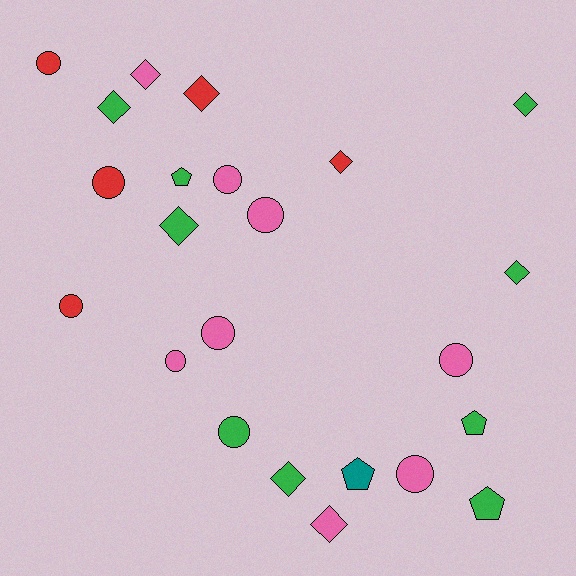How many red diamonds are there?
There are 2 red diamonds.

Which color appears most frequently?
Green, with 9 objects.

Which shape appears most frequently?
Circle, with 10 objects.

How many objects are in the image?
There are 23 objects.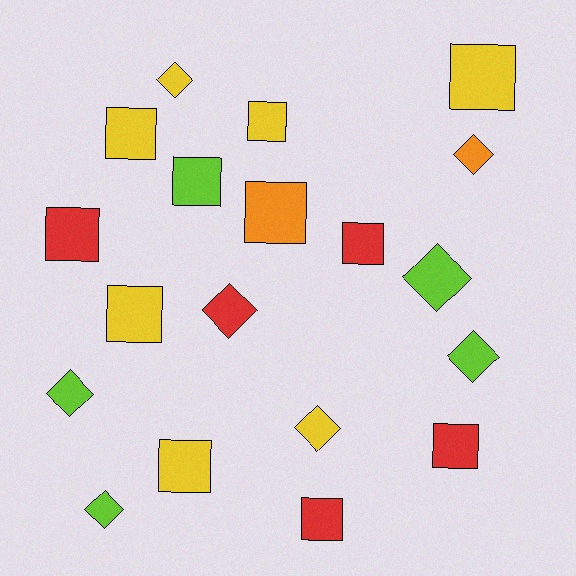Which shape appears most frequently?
Square, with 11 objects.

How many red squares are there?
There are 4 red squares.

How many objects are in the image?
There are 19 objects.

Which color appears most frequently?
Yellow, with 7 objects.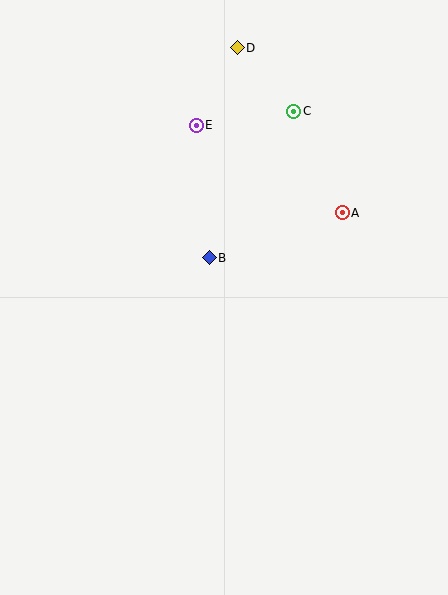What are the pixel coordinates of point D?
Point D is at (237, 48).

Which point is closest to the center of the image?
Point B at (209, 258) is closest to the center.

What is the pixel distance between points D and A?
The distance between D and A is 195 pixels.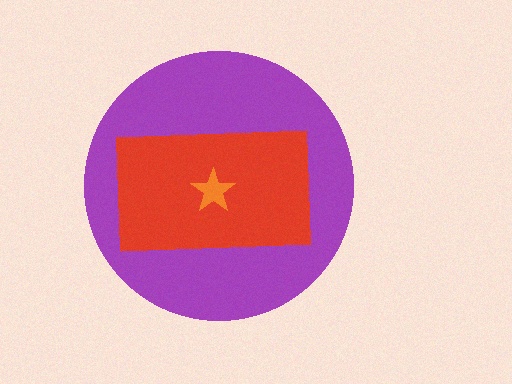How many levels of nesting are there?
3.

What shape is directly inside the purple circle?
The red rectangle.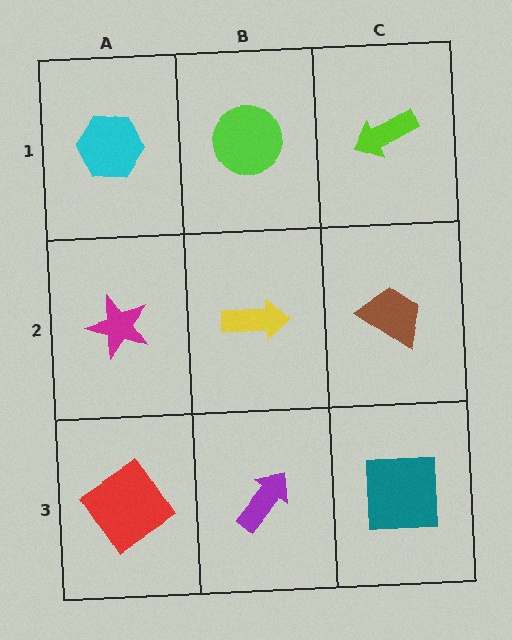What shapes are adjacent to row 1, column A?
A magenta star (row 2, column A), a lime circle (row 1, column B).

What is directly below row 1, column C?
A brown trapezoid.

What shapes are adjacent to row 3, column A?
A magenta star (row 2, column A), a purple arrow (row 3, column B).